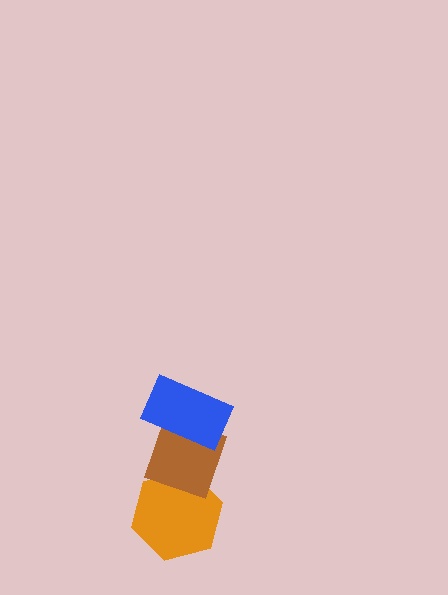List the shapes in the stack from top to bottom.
From top to bottom: the blue rectangle, the brown diamond, the orange hexagon.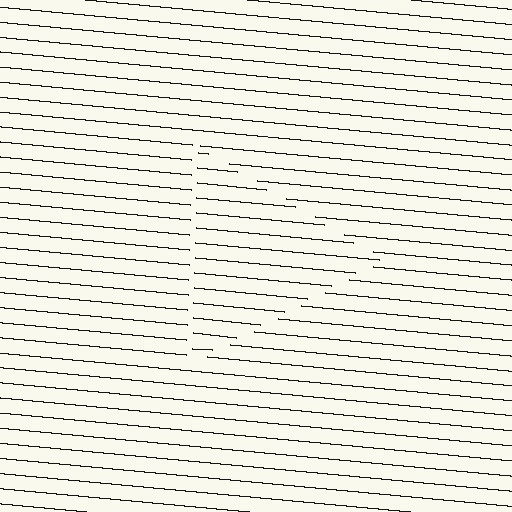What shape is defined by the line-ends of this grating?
An illusory triangle. The interior of the shape contains the same grating, shifted by half a period — the contour is defined by the phase discontinuity where line-ends from the inner and outer gratings abut.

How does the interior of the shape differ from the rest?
The interior of the shape contains the same grating, shifted by half a period — the contour is defined by the phase discontinuity where line-ends from the inner and outer gratings abut.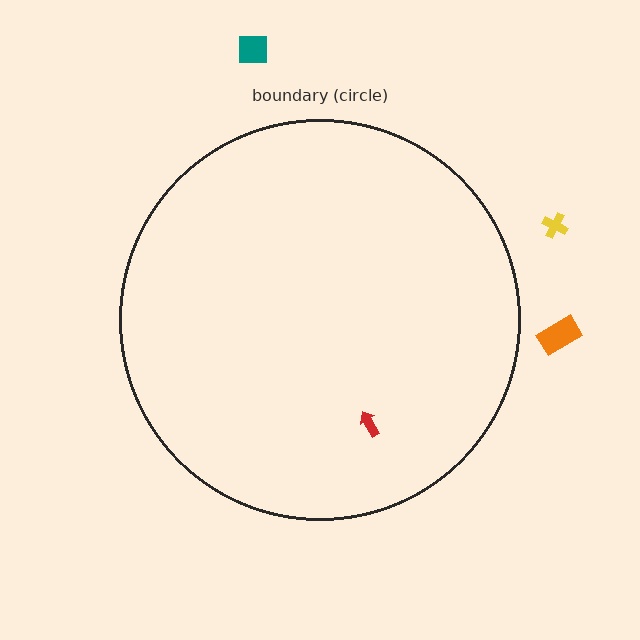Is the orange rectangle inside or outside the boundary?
Outside.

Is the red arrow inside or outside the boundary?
Inside.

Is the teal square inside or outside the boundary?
Outside.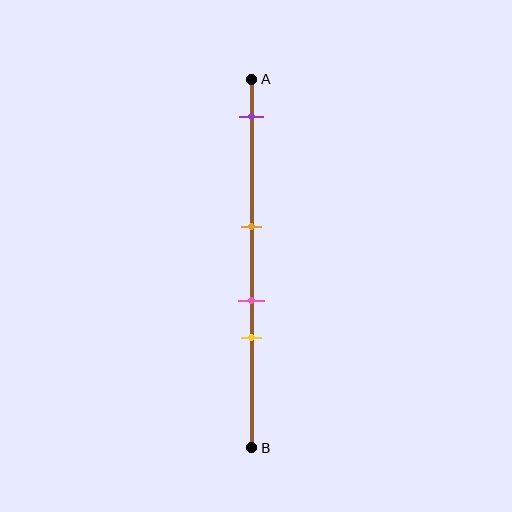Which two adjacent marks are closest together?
The pink and yellow marks are the closest adjacent pair.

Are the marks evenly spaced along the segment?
No, the marks are not evenly spaced.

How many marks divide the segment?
There are 4 marks dividing the segment.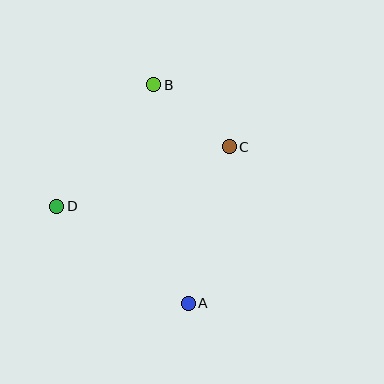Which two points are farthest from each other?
Points A and B are farthest from each other.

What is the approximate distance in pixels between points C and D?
The distance between C and D is approximately 183 pixels.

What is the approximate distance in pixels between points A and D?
The distance between A and D is approximately 164 pixels.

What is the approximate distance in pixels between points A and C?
The distance between A and C is approximately 162 pixels.